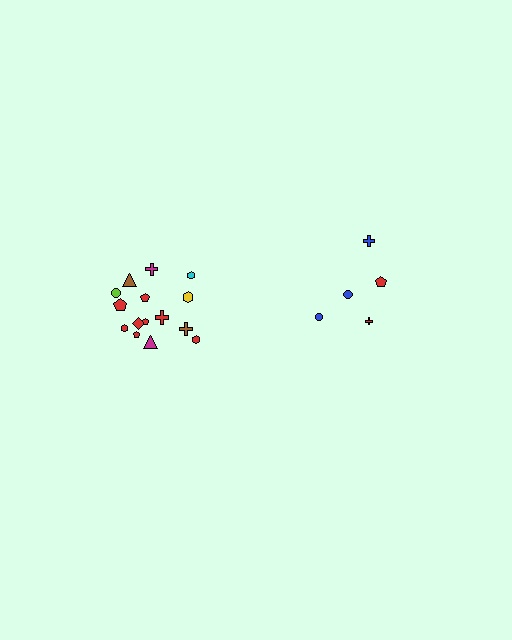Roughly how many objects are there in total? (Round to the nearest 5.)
Roughly 20 objects in total.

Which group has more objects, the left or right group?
The left group.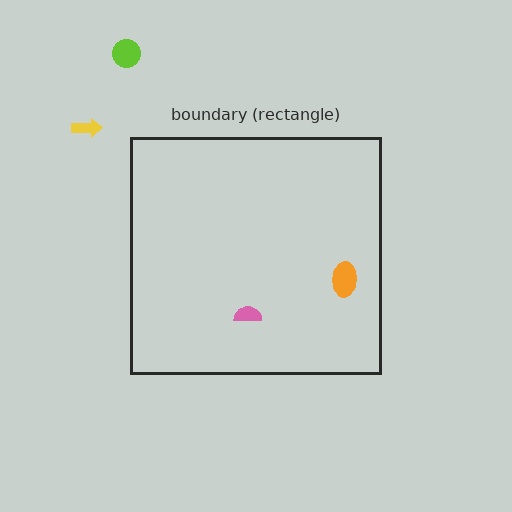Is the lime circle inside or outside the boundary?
Outside.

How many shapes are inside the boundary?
2 inside, 2 outside.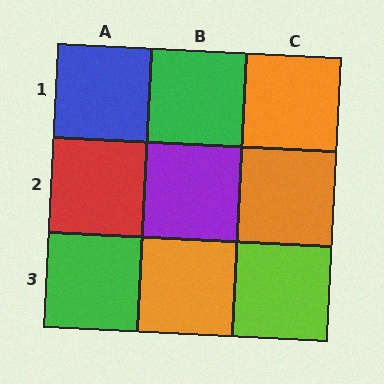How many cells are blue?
1 cell is blue.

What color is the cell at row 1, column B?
Green.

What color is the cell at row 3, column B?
Orange.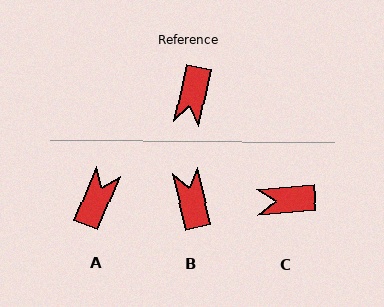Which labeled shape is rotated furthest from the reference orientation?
A, about 170 degrees away.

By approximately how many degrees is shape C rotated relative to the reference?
Approximately 72 degrees clockwise.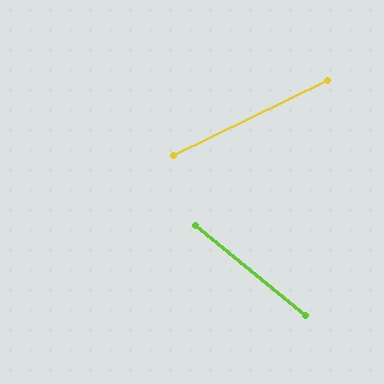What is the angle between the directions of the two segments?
Approximately 65 degrees.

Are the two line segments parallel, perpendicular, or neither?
Neither parallel nor perpendicular — they differ by about 65°.